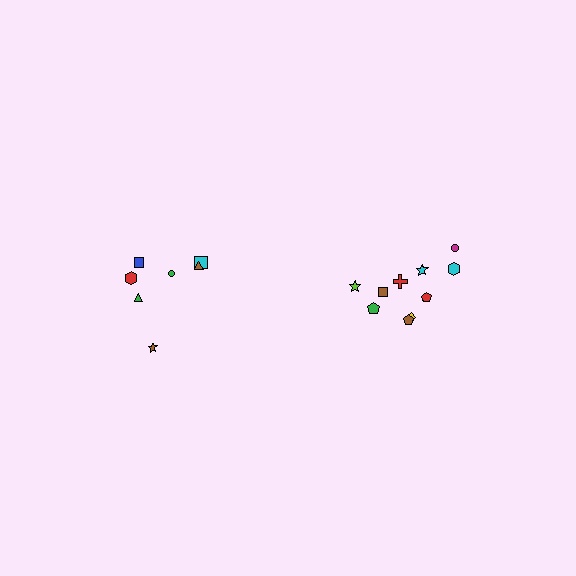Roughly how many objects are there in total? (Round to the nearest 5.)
Roughly 15 objects in total.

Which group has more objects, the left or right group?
The right group.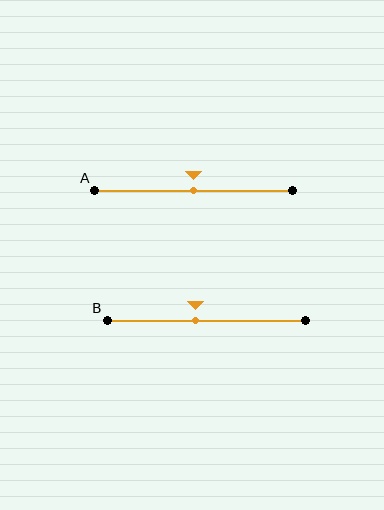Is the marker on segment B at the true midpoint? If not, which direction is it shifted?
No, the marker on segment B is shifted to the left by about 5% of the segment length.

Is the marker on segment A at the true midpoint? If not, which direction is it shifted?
Yes, the marker on segment A is at the true midpoint.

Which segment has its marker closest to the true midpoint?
Segment A has its marker closest to the true midpoint.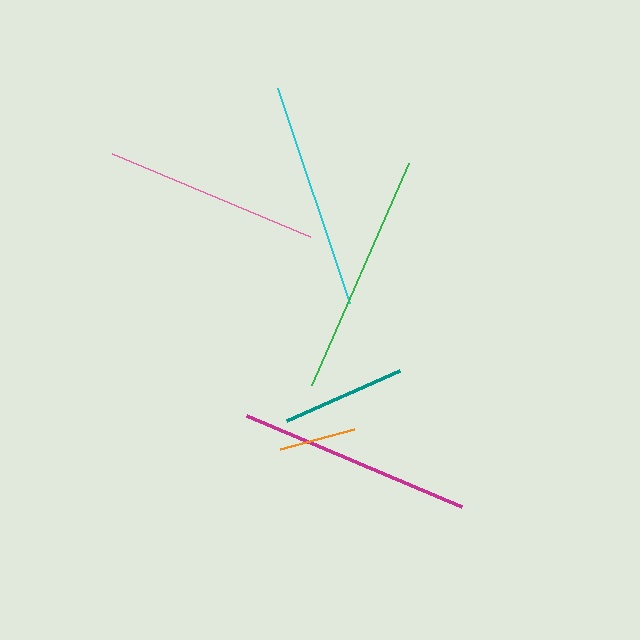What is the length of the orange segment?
The orange segment is approximately 77 pixels long.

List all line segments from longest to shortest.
From longest to shortest: green, magenta, cyan, pink, teal, orange.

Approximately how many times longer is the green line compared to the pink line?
The green line is approximately 1.1 times the length of the pink line.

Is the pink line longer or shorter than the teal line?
The pink line is longer than the teal line.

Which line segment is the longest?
The green line is the longest at approximately 242 pixels.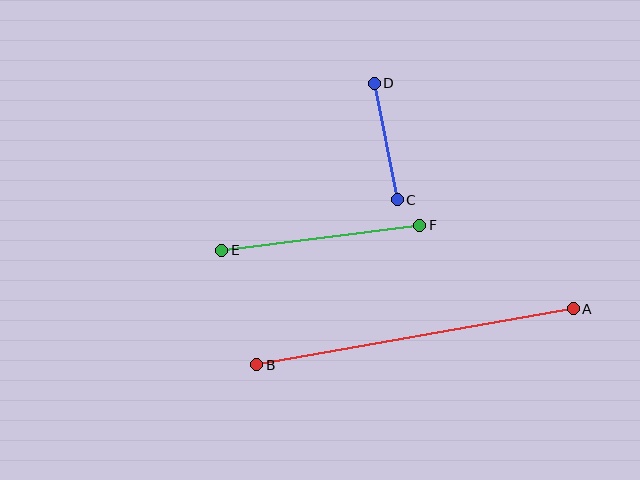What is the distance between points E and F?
The distance is approximately 200 pixels.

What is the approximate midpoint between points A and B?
The midpoint is at approximately (415, 337) pixels.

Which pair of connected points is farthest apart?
Points A and B are farthest apart.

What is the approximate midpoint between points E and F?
The midpoint is at approximately (321, 238) pixels.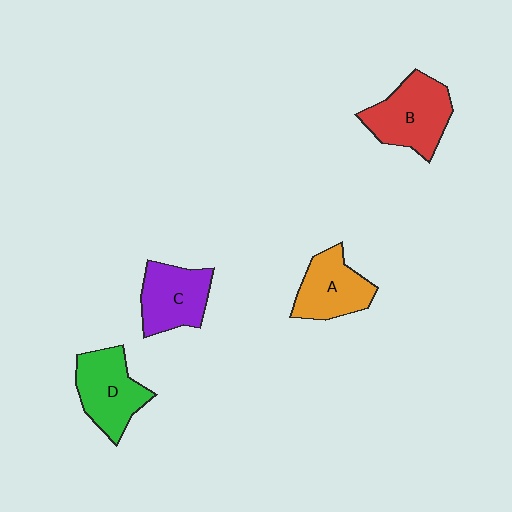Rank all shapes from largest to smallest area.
From largest to smallest: B (red), D (green), C (purple), A (orange).